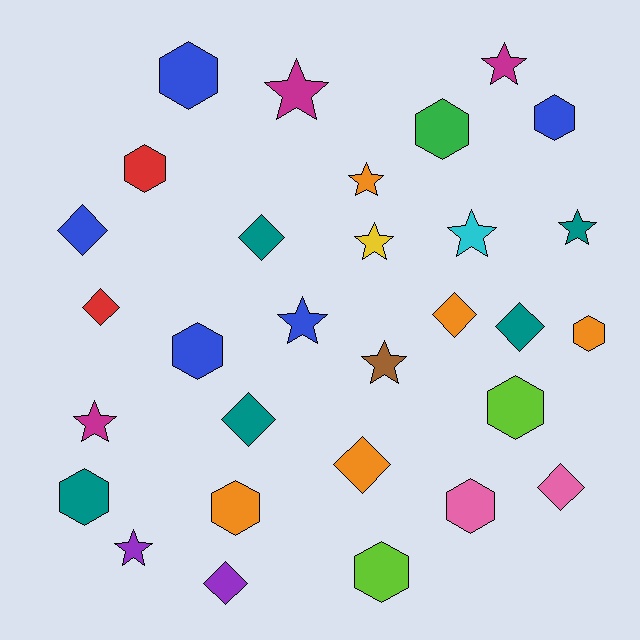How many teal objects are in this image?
There are 5 teal objects.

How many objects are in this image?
There are 30 objects.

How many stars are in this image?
There are 10 stars.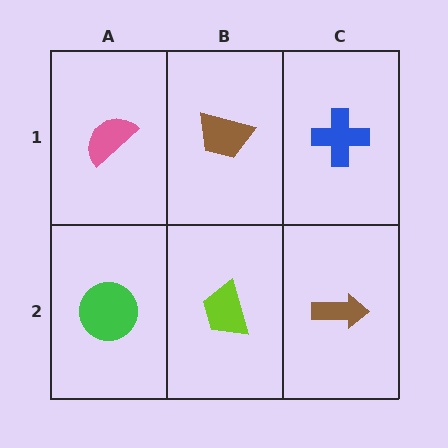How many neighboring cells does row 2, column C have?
2.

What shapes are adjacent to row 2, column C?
A blue cross (row 1, column C), a lime trapezoid (row 2, column B).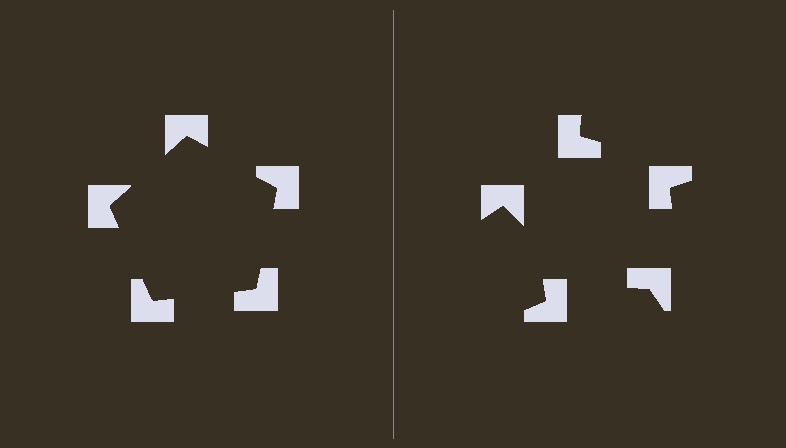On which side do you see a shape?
An illusory pentagon appears on the left side. On the right side the wedge cuts are rotated, so no coherent shape forms.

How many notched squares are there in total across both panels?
10 — 5 on each side.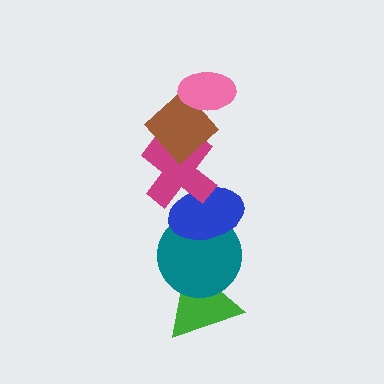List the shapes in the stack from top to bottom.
From top to bottom: the pink ellipse, the brown diamond, the magenta cross, the blue ellipse, the teal circle, the green triangle.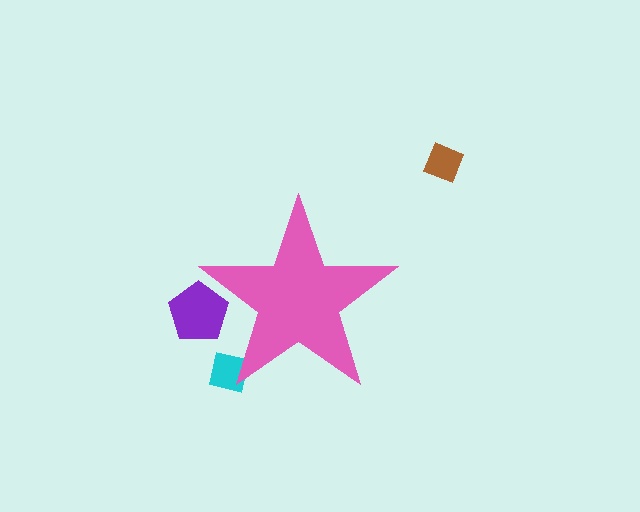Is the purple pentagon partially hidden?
Yes, the purple pentagon is partially hidden behind the pink star.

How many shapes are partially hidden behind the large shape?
2 shapes are partially hidden.